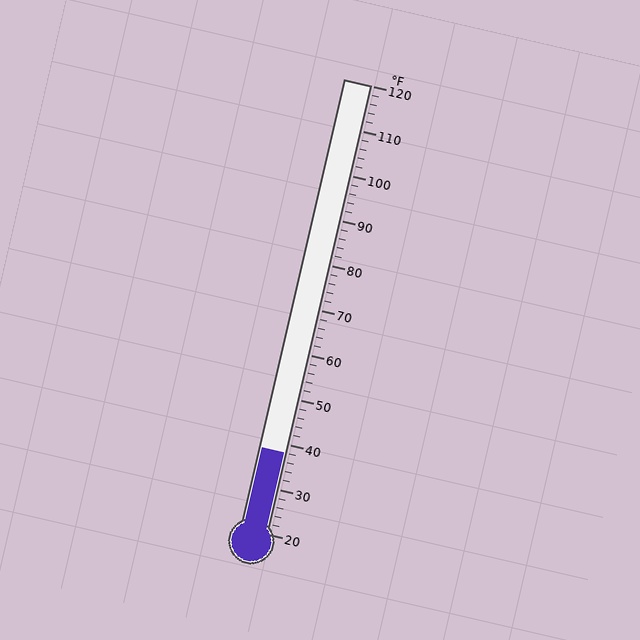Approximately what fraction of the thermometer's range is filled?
The thermometer is filled to approximately 20% of its range.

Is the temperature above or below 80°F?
The temperature is below 80°F.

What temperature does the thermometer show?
The thermometer shows approximately 38°F.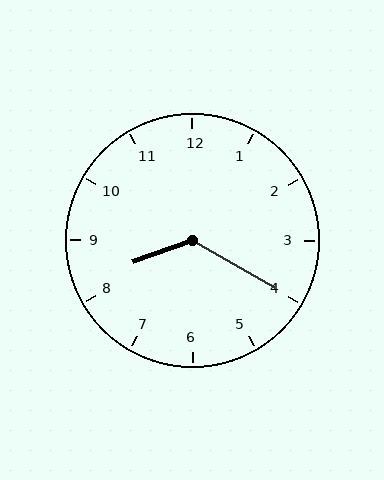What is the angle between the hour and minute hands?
Approximately 130 degrees.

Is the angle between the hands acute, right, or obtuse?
It is obtuse.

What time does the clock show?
8:20.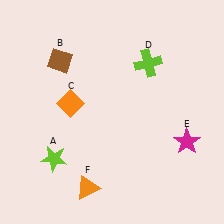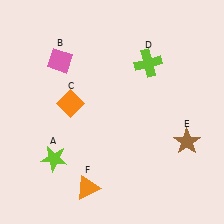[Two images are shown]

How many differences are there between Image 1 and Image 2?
There are 2 differences between the two images.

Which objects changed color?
B changed from brown to pink. E changed from magenta to brown.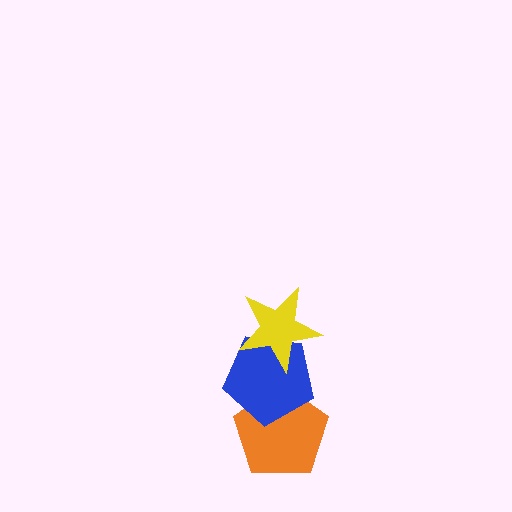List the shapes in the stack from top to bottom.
From top to bottom: the yellow star, the blue pentagon, the orange pentagon.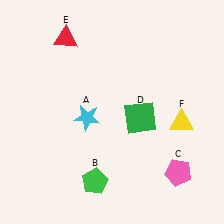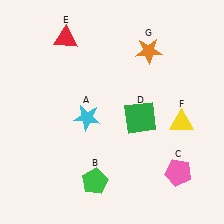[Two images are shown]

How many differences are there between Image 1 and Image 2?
There is 1 difference between the two images.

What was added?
An orange star (G) was added in Image 2.